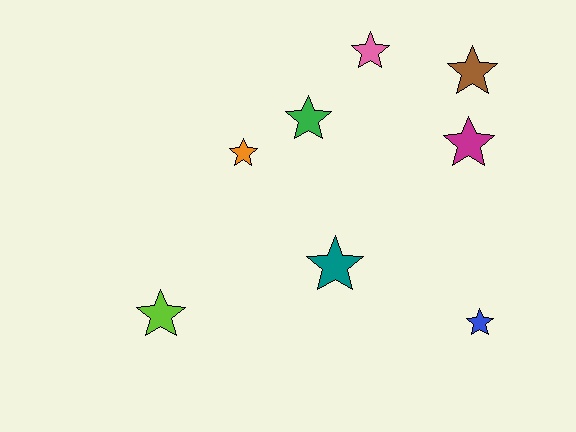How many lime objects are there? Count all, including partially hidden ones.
There is 1 lime object.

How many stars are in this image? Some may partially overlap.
There are 8 stars.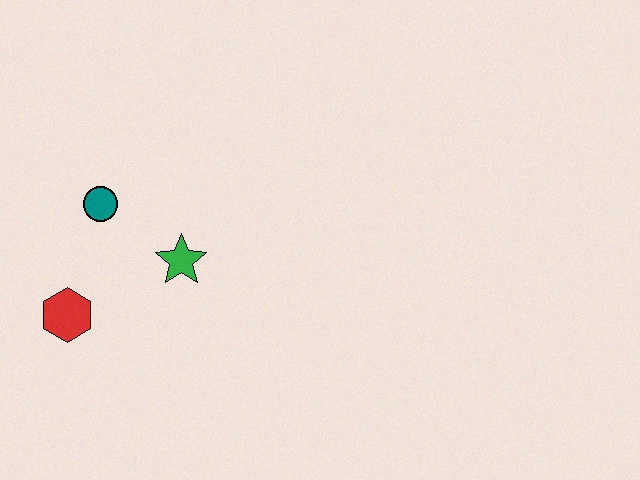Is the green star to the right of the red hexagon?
Yes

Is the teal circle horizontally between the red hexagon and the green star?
Yes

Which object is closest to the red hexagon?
The teal circle is closest to the red hexagon.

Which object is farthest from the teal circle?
The red hexagon is farthest from the teal circle.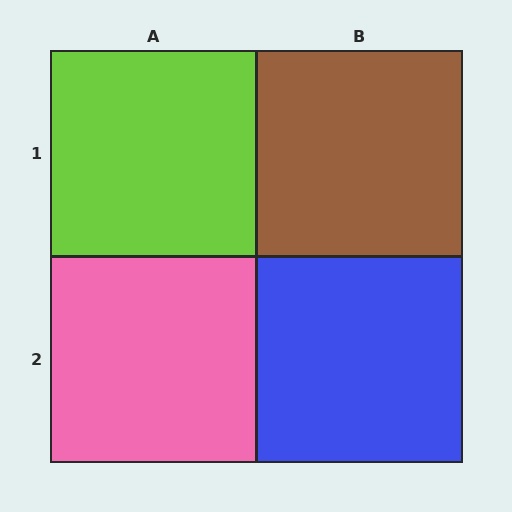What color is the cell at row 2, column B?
Blue.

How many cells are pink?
1 cell is pink.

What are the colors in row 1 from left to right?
Lime, brown.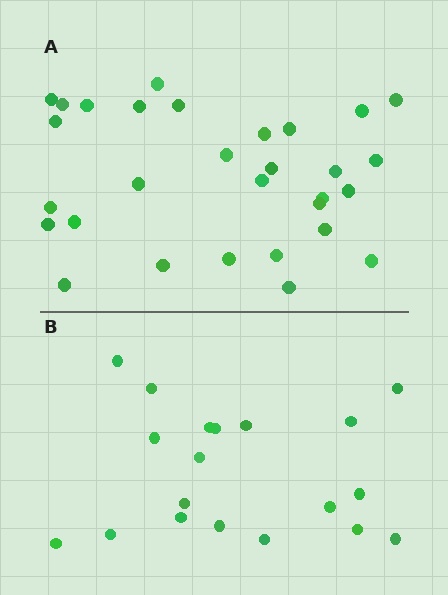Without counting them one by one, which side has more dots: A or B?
Region A (the top region) has more dots.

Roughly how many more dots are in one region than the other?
Region A has roughly 12 or so more dots than region B.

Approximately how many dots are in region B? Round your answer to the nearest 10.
About 20 dots. (The exact count is 19, which rounds to 20.)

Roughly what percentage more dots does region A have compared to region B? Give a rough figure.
About 60% more.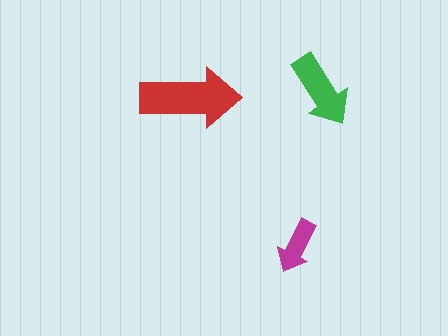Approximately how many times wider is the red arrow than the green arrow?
About 1.5 times wider.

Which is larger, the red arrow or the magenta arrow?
The red one.